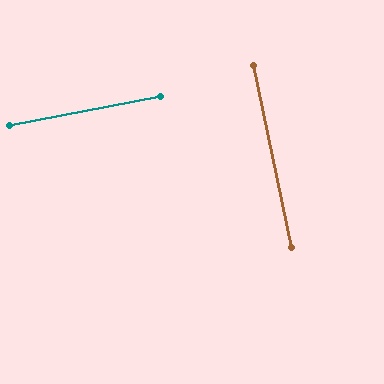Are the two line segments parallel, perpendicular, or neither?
Perpendicular — they meet at approximately 89°.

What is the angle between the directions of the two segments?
Approximately 89 degrees.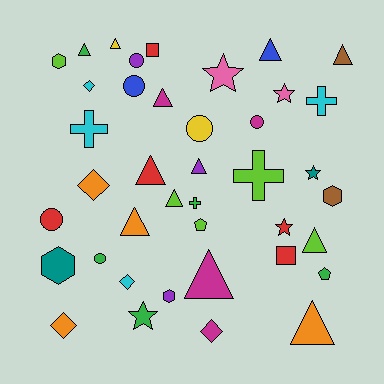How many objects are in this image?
There are 40 objects.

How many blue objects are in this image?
There are 2 blue objects.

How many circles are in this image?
There are 6 circles.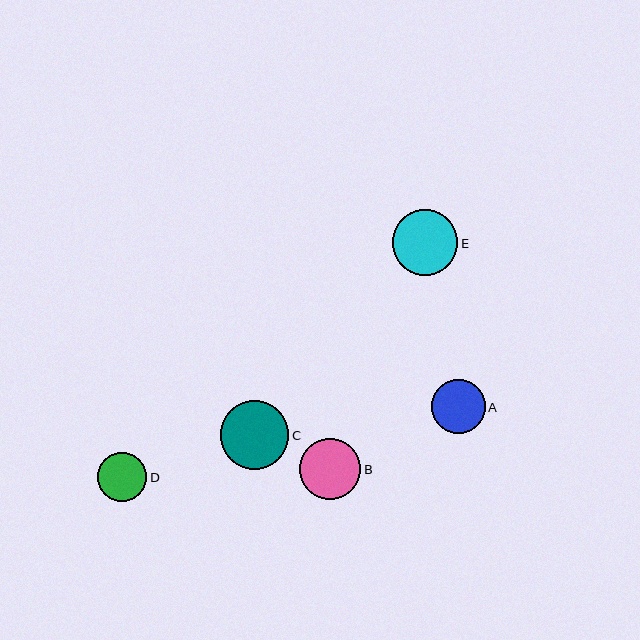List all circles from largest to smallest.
From largest to smallest: C, E, B, A, D.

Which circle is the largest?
Circle C is the largest with a size of approximately 68 pixels.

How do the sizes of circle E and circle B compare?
Circle E and circle B are approximately the same size.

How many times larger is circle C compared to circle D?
Circle C is approximately 1.4 times the size of circle D.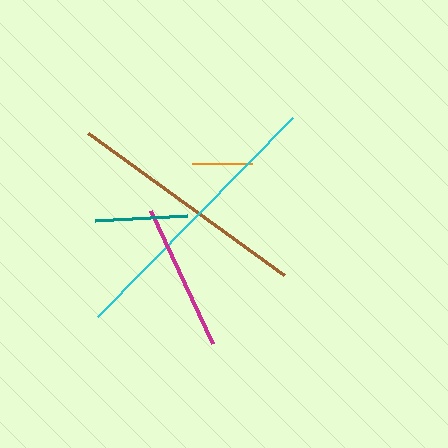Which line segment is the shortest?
The orange line is the shortest at approximately 60 pixels.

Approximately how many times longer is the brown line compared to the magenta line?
The brown line is approximately 1.7 times the length of the magenta line.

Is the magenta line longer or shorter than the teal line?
The magenta line is longer than the teal line.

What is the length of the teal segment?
The teal segment is approximately 93 pixels long.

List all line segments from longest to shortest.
From longest to shortest: cyan, brown, magenta, teal, orange.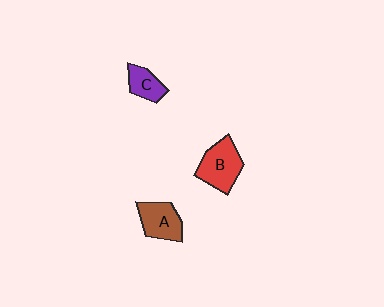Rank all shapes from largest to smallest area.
From largest to smallest: B (red), A (brown), C (purple).